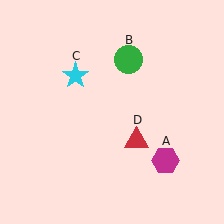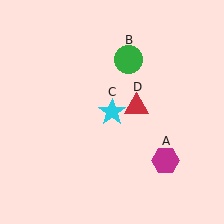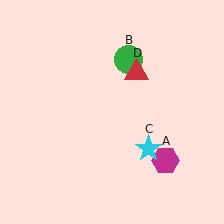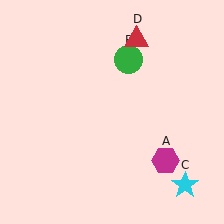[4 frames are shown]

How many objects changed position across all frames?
2 objects changed position: cyan star (object C), red triangle (object D).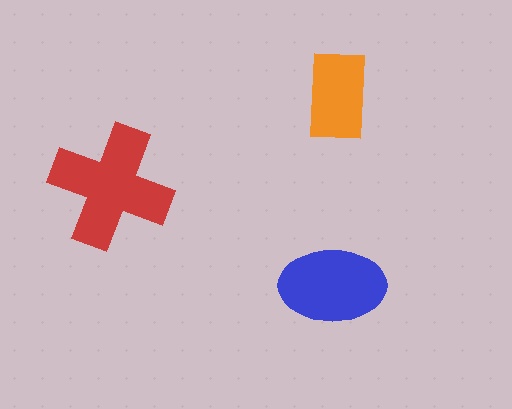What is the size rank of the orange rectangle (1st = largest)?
3rd.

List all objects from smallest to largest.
The orange rectangle, the blue ellipse, the red cross.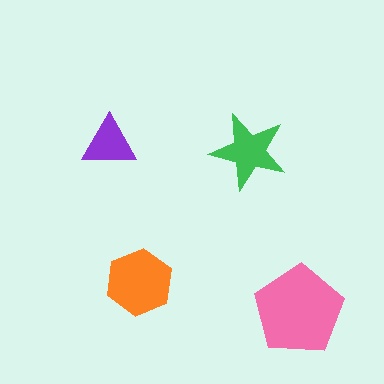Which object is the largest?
The pink pentagon.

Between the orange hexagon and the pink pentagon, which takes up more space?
The pink pentagon.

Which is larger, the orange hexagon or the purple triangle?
The orange hexagon.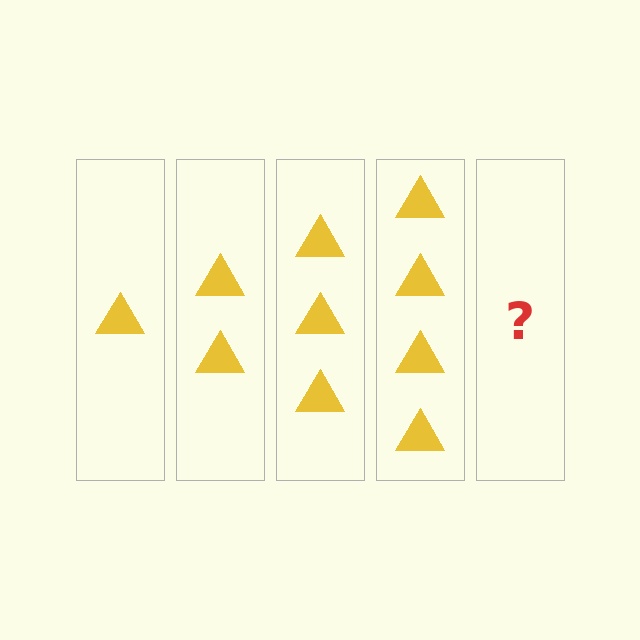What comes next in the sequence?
The next element should be 5 triangles.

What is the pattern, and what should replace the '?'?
The pattern is that each step adds one more triangle. The '?' should be 5 triangles.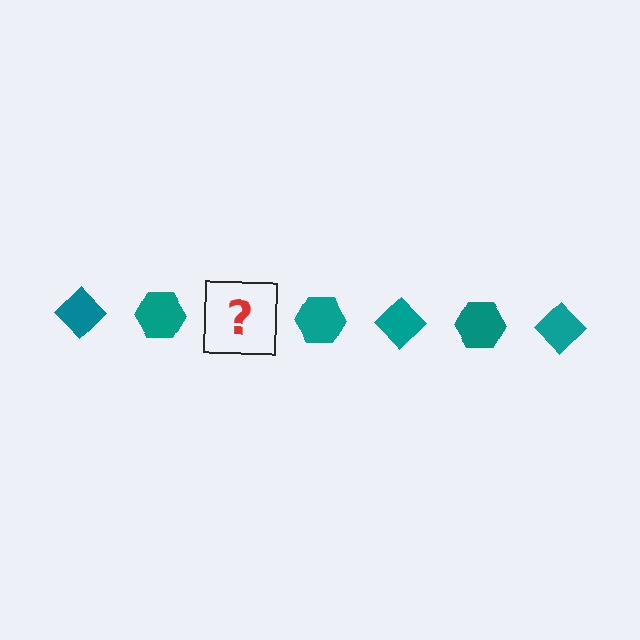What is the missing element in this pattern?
The missing element is a teal diamond.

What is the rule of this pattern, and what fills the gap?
The rule is that the pattern cycles through diamond, hexagon shapes in teal. The gap should be filled with a teal diamond.